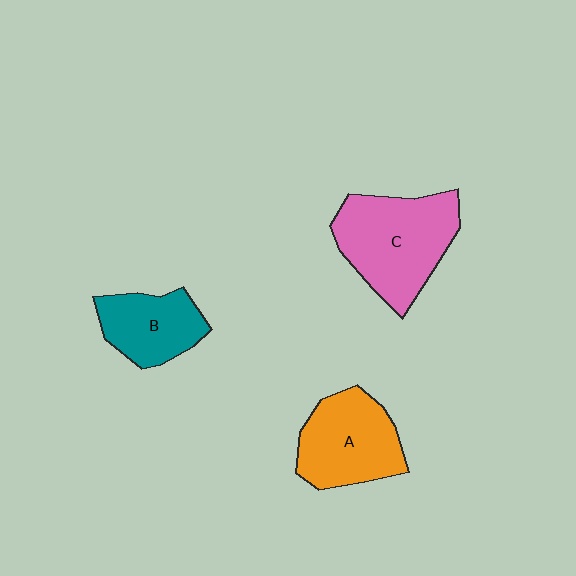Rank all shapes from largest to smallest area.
From largest to smallest: C (pink), A (orange), B (teal).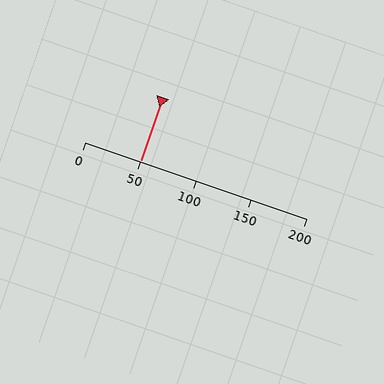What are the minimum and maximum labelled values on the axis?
The axis runs from 0 to 200.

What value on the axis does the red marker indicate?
The marker indicates approximately 50.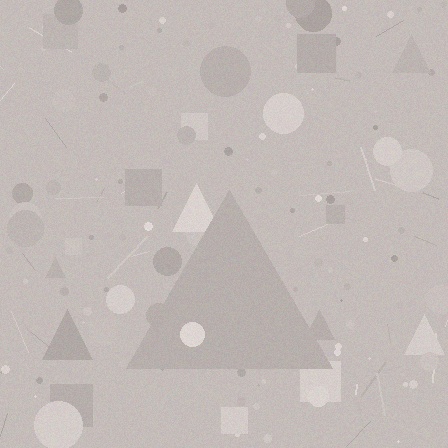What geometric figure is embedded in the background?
A triangle is embedded in the background.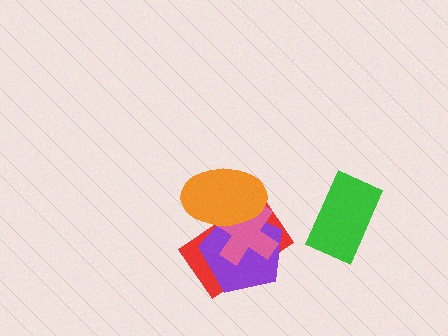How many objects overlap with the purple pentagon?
3 objects overlap with the purple pentagon.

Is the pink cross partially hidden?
Yes, it is partially covered by another shape.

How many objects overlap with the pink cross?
3 objects overlap with the pink cross.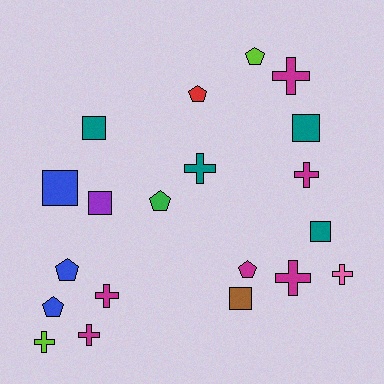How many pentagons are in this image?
There are 6 pentagons.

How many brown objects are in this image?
There is 1 brown object.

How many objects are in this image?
There are 20 objects.